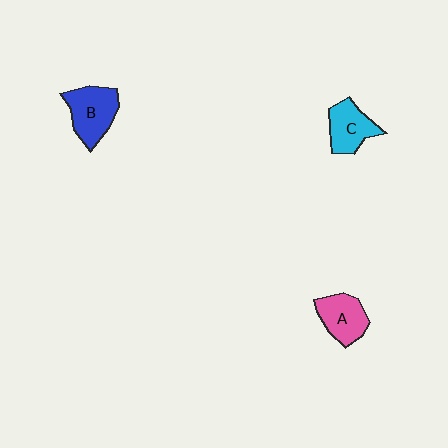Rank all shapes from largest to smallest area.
From largest to smallest: B (blue), A (pink), C (cyan).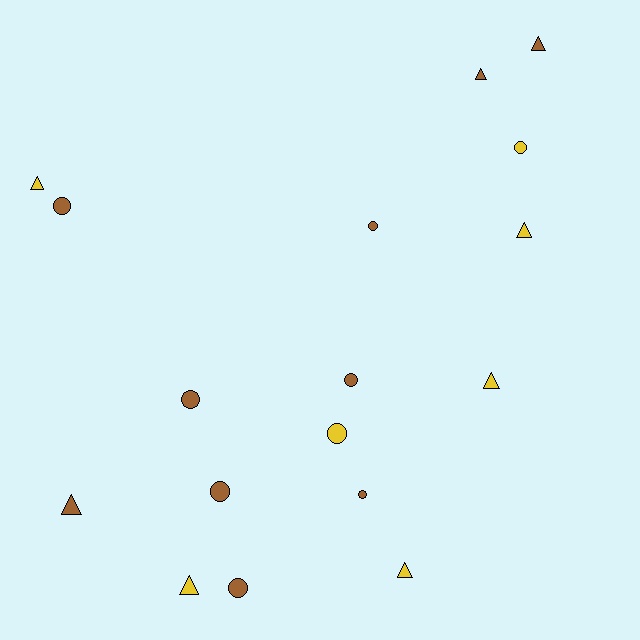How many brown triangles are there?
There are 3 brown triangles.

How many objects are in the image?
There are 17 objects.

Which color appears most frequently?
Brown, with 10 objects.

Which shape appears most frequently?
Circle, with 9 objects.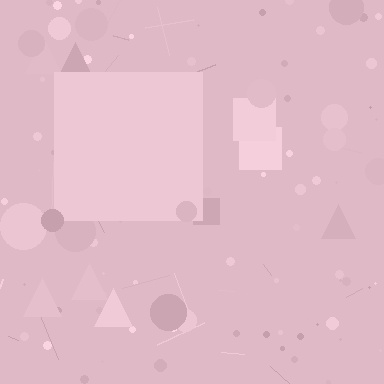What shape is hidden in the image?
A square is hidden in the image.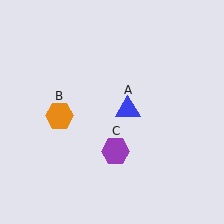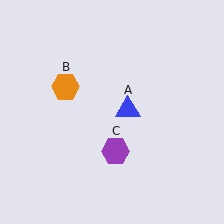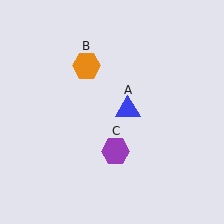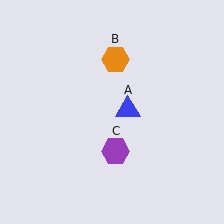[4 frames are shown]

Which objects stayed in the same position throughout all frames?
Blue triangle (object A) and purple hexagon (object C) remained stationary.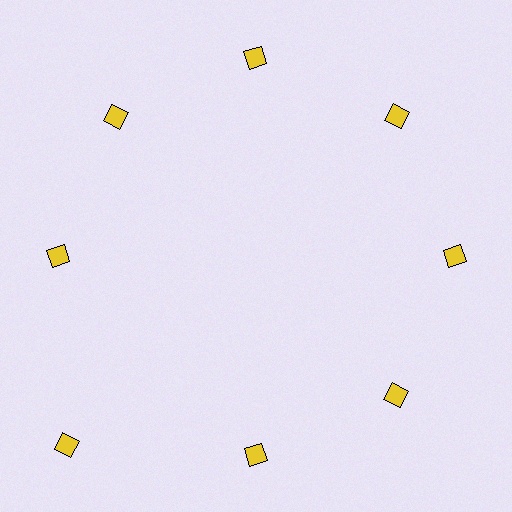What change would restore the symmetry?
The symmetry would be restored by moving it inward, back onto the ring so that all 8 diamonds sit at equal angles and equal distance from the center.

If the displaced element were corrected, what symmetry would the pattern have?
It would have 8-fold rotational symmetry — the pattern would map onto itself every 45 degrees.